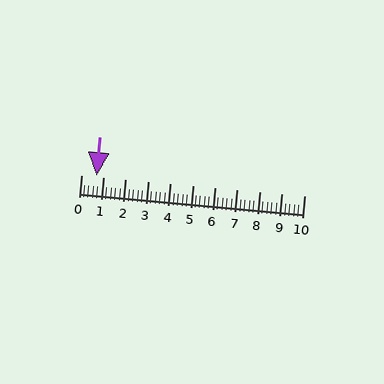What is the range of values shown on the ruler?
The ruler shows values from 0 to 10.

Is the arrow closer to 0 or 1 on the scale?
The arrow is closer to 1.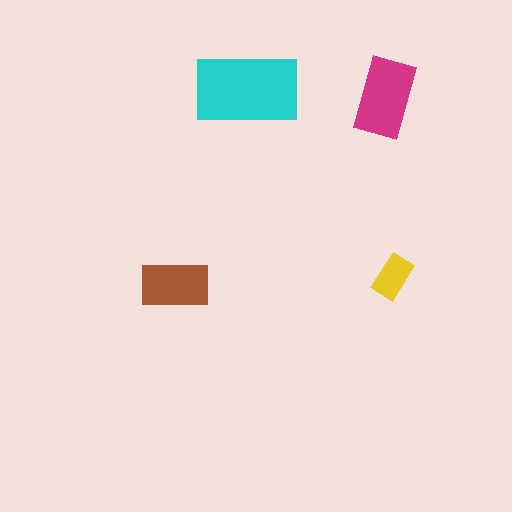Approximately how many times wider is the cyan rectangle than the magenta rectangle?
About 1.5 times wider.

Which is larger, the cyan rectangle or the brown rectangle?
The cyan one.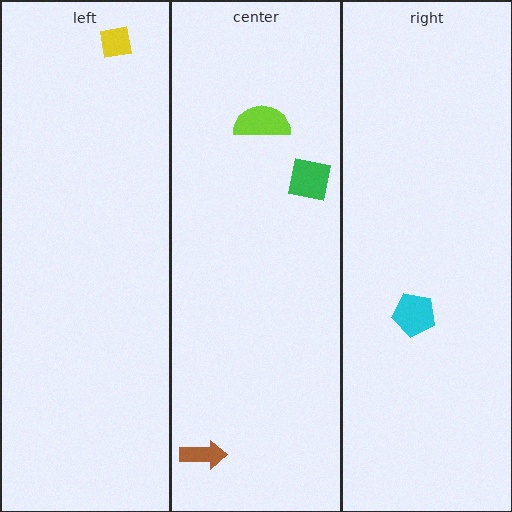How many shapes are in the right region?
1.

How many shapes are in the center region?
3.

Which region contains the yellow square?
The left region.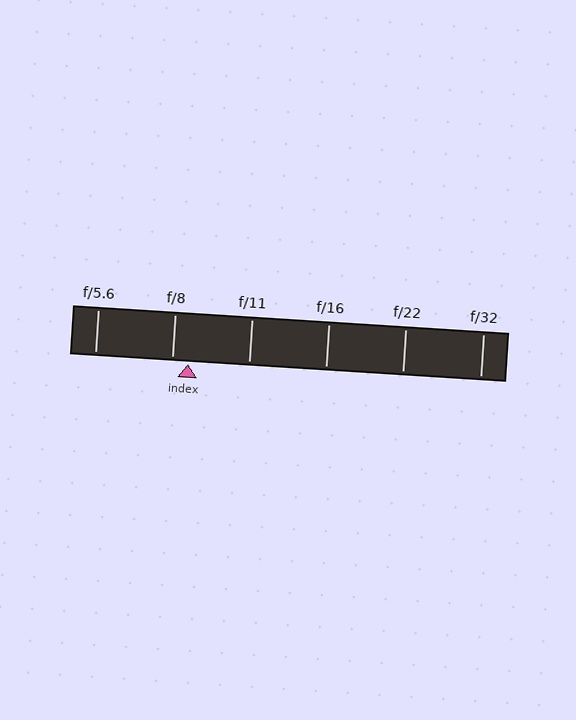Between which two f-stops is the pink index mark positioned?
The index mark is between f/8 and f/11.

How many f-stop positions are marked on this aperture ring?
There are 6 f-stop positions marked.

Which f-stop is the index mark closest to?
The index mark is closest to f/8.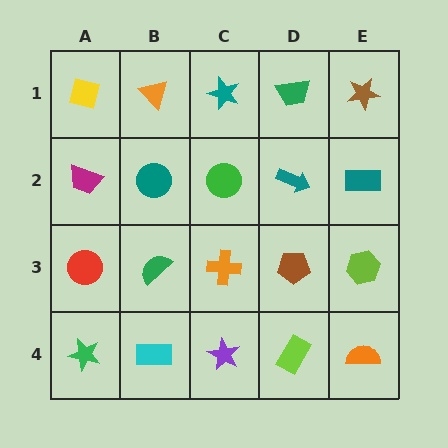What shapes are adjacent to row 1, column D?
A teal arrow (row 2, column D), a teal star (row 1, column C), a brown star (row 1, column E).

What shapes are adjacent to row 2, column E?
A brown star (row 1, column E), a lime hexagon (row 3, column E), a teal arrow (row 2, column D).